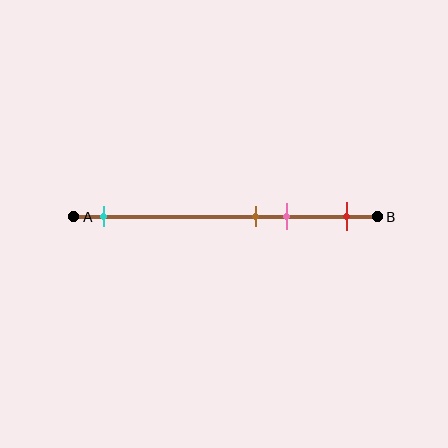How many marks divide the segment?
There are 4 marks dividing the segment.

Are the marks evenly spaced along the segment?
No, the marks are not evenly spaced.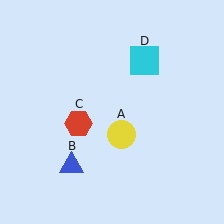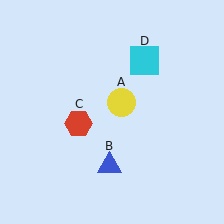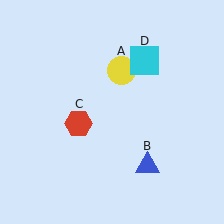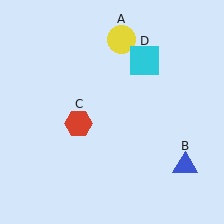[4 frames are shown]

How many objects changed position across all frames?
2 objects changed position: yellow circle (object A), blue triangle (object B).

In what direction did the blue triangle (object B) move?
The blue triangle (object B) moved right.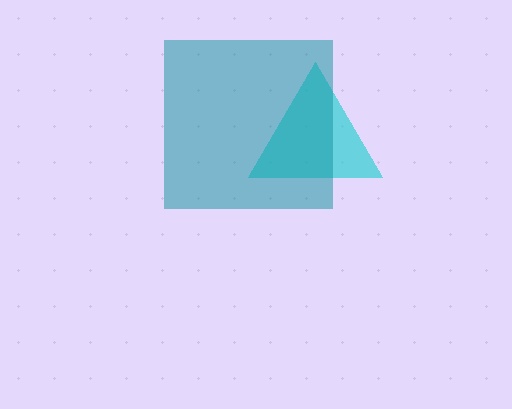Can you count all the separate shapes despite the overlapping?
Yes, there are 2 separate shapes.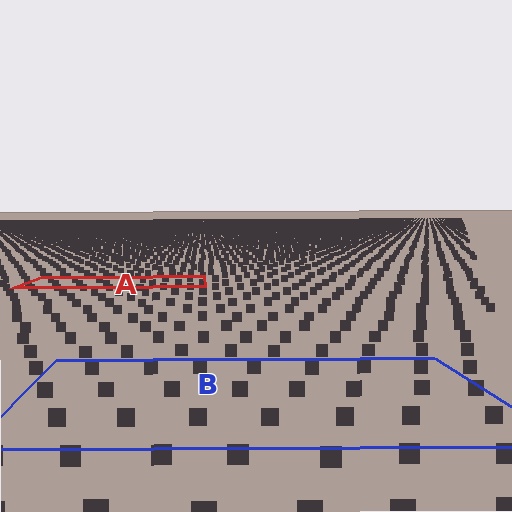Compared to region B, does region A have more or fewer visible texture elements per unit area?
Region A has more texture elements per unit area — they are packed more densely because it is farther away.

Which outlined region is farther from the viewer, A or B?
Region A is farther from the viewer — the texture elements inside it appear smaller and more densely packed.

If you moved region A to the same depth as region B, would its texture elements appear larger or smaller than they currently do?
They would appear larger. At a closer depth, the same texture elements are projected at a bigger on-screen size.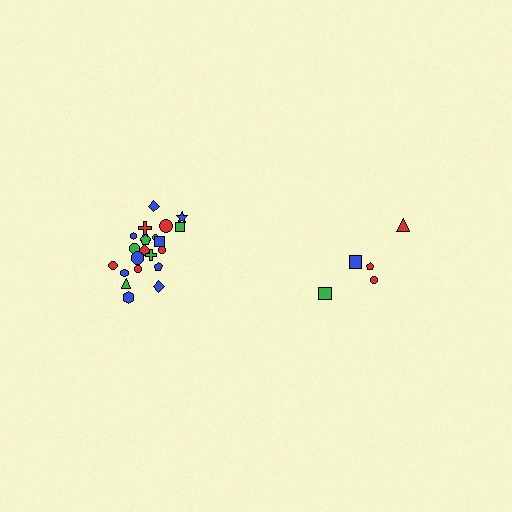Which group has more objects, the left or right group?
The left group.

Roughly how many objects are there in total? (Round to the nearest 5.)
Roughly 25 objects in total.